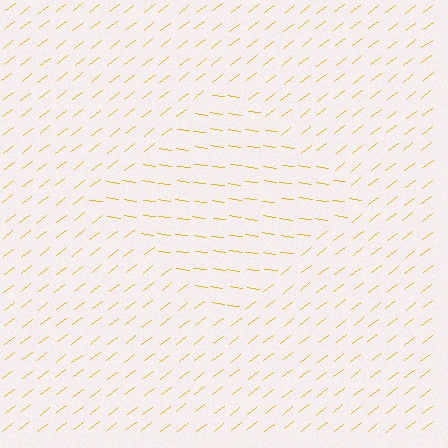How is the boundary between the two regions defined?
The boundary is defined purely by a change in line orientation (approximately 45 degrees difference). All lines are the same color and thickness.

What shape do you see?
I see a diamond.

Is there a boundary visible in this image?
Yes, there is a texture boundary formed by a change in line orientation.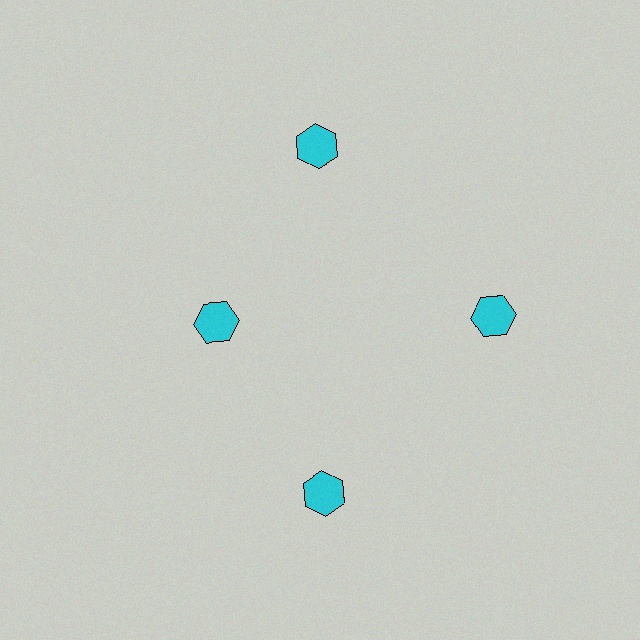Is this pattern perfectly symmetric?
No. The 4 cyan hexagons are arranged in a ring, but one element near the 9 o'clock position is pulled inward toward the center, breaking the 4-fold rotational symmetry.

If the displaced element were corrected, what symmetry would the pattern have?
It would have 4-fold rotational symmetry — the pattern would map onto itself every 90 degrees.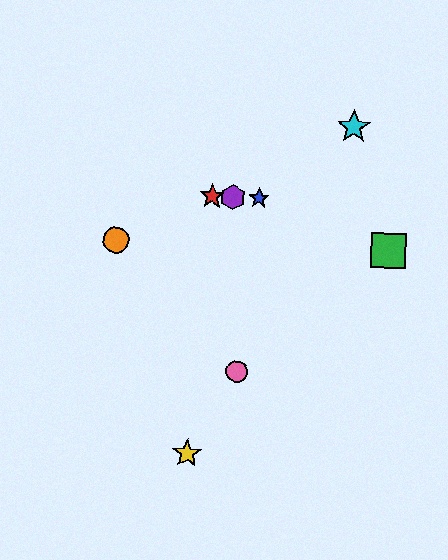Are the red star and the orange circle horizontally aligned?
No, the red star is at y≈196 and the orange circle is at y≈240.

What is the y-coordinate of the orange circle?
The orange circle is at y≈240.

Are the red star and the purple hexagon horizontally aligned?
Yes, both are at y≈196.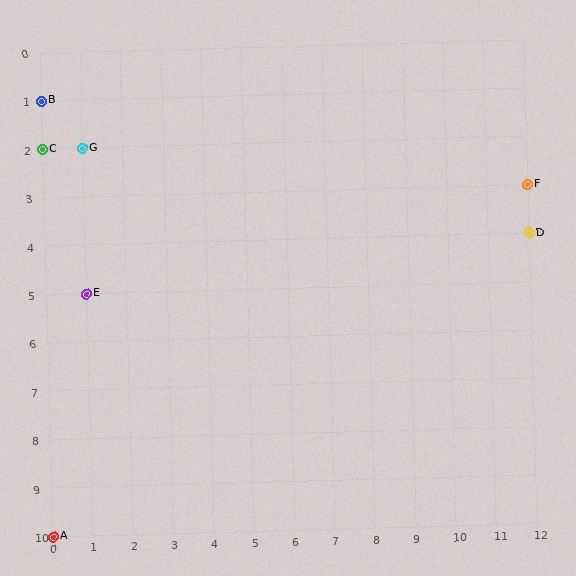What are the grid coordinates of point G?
Point G is at grid coordinates (1, 2).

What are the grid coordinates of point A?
Point A is at grid coordinates (0, 10).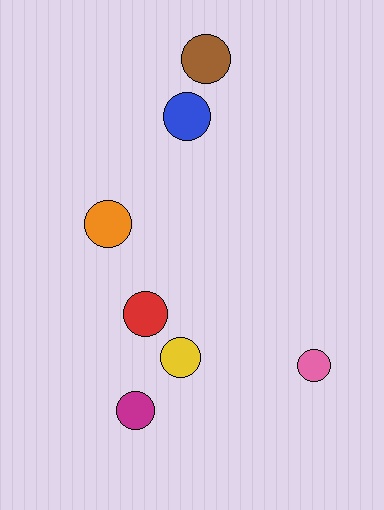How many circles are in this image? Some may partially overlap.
There are 7 circles.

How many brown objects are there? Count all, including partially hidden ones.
There is 1 brown object.